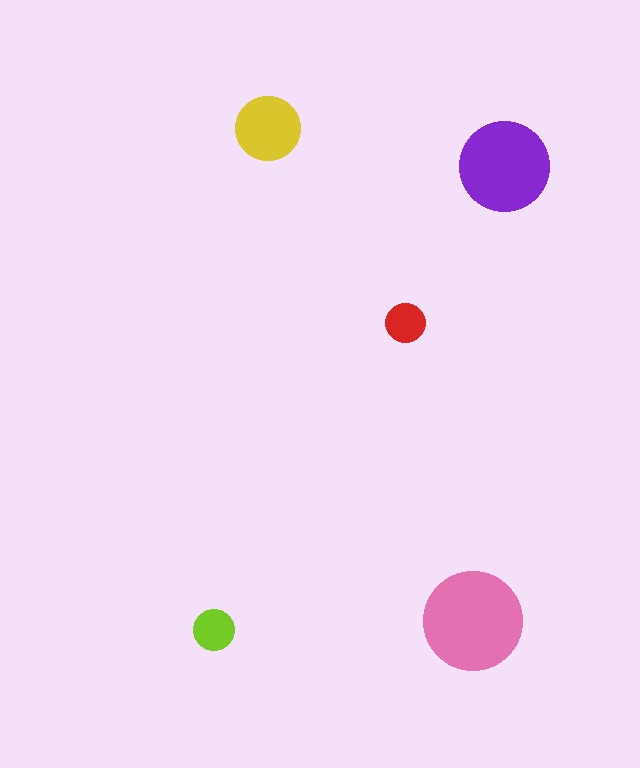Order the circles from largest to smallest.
the pink one, the purple one, the yellow one, the lime one, the red one.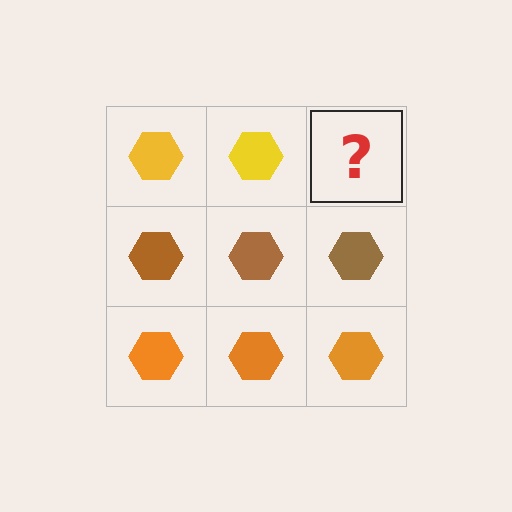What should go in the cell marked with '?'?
The missing cell should contain a yellow hexagon.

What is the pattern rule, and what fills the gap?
The rule is that each row has a consistent color. The gap should be filled with a yellow hexagon.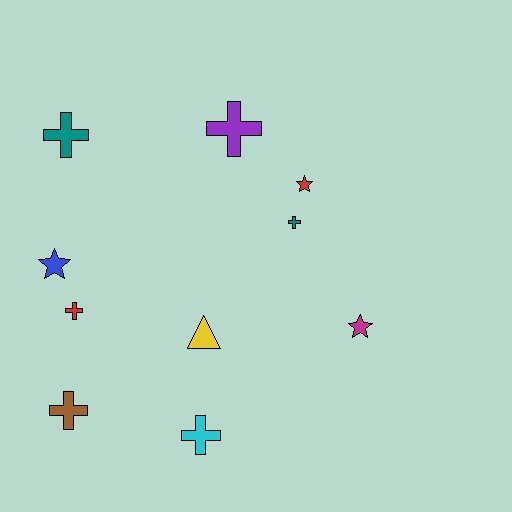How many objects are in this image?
There are 10 objects.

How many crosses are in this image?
There are 6 crosses.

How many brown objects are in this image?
There is 1 brown object.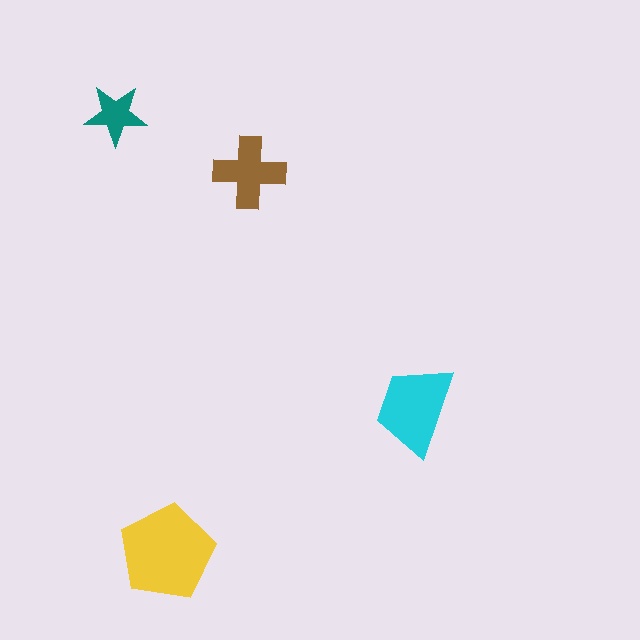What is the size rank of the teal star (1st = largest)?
4th.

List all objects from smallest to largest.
The teal star, the brown cross, the cyan trapezoid, the yellow pentagon.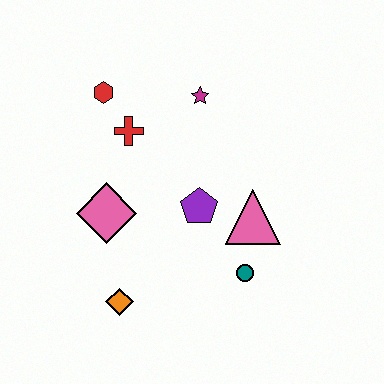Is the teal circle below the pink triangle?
Yes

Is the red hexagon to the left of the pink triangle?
Yes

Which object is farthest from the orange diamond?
The magenta star is farthest from the orange diamond.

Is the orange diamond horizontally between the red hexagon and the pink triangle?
Yes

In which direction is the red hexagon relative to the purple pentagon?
The red hexagon is above the purple pentagon.